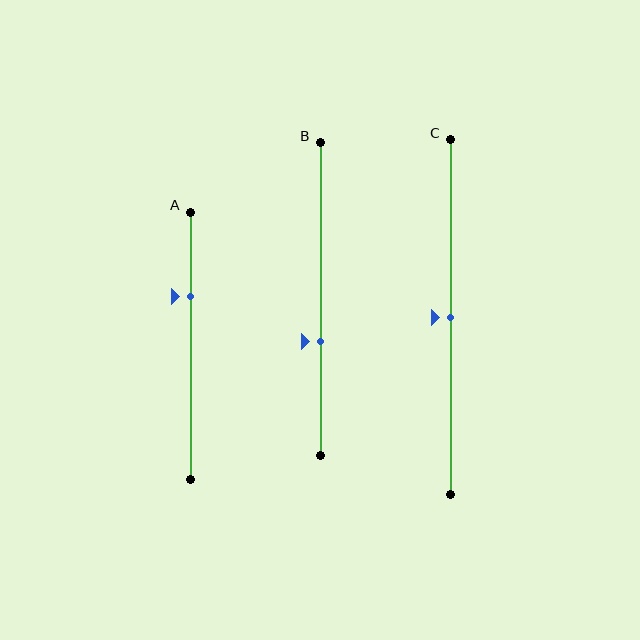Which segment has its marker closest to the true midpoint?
Segment C has its marker closest to the true midpoint.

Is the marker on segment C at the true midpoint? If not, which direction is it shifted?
Yes, the marker on segment C is at the true midpoint.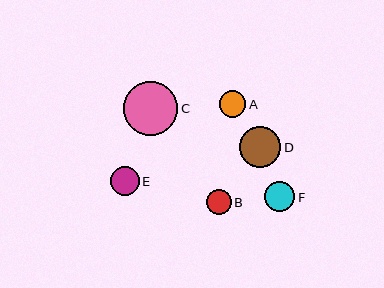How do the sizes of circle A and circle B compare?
Circle A and circle B are approximately the same size.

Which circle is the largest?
Circle C is the largest with a size of approximately 55 pixels.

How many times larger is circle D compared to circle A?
Circle D is approximately 1.6 times the size of circle A.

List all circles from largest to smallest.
From largest to smallest: C, D, F, E, A, B.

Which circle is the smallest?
Circle B is the smallest with a size of approximately 25 pixels.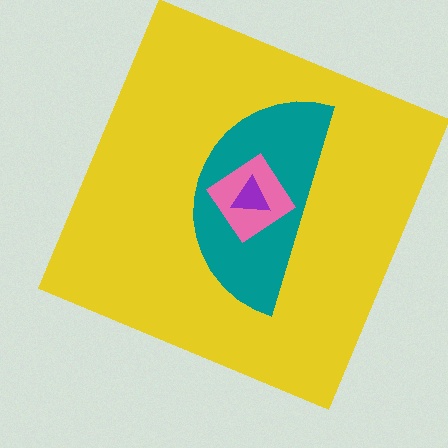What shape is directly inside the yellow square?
The teal semicircle.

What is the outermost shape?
The yellow square.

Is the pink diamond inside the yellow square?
Yes.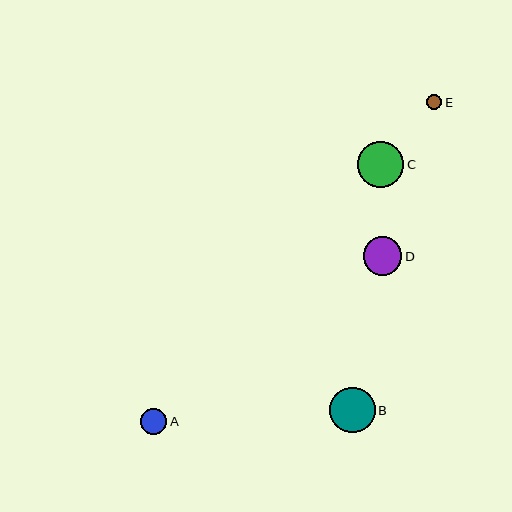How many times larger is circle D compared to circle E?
Circle D is approximately 2.5 times the size of circle E.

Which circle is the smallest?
Circle E is the smallest with a size of approximately 16 pixels.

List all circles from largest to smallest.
From largest to smallest: C, B, D, A, E.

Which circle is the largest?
Circle C is the largest with a size of approximately 46 pixels.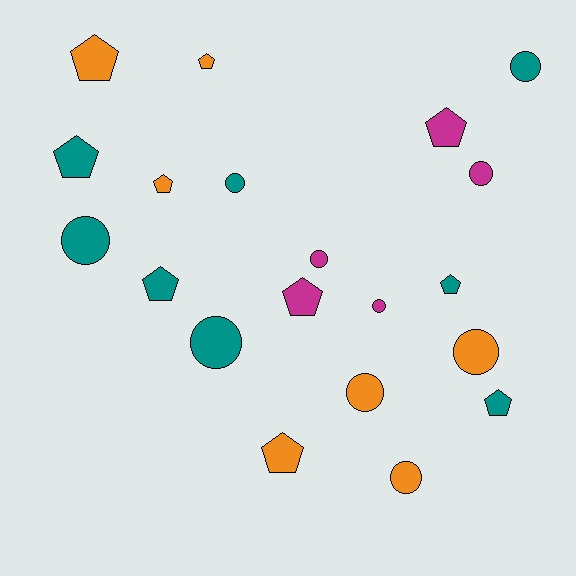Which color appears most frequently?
Teal, with 8 objects.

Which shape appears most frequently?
Pentagon, with 10 objects.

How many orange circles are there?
There are 3 orange circles.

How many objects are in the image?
There are 20 objects.